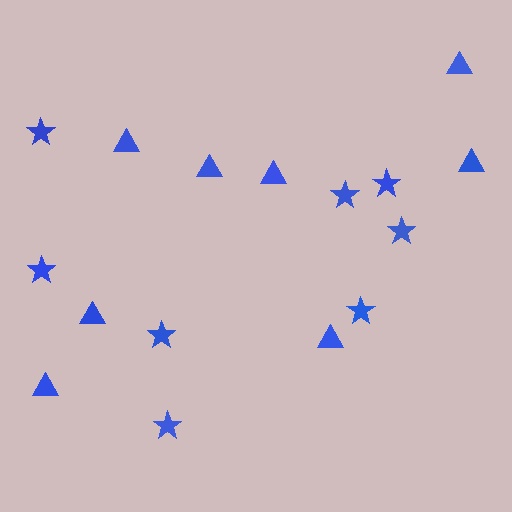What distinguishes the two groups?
There are 2 groups: one group of stars (8) and one group of triangles (8).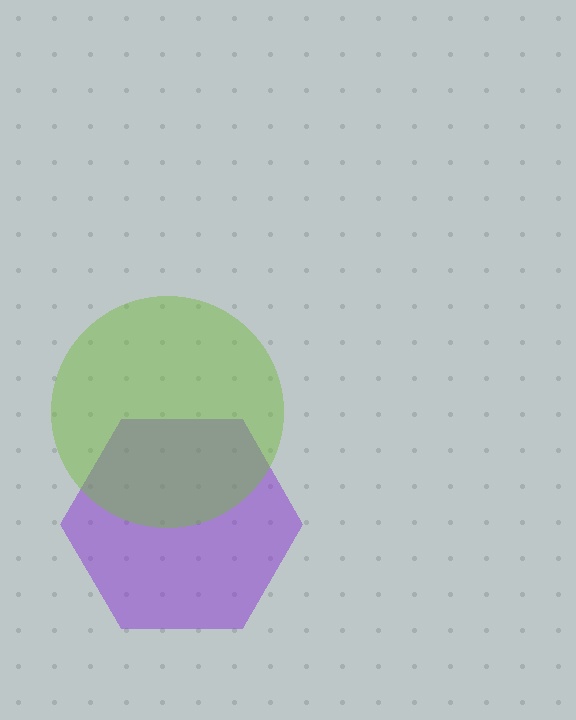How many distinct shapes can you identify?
There are 2 distinct shapes: a purple hexagon, a lime circle.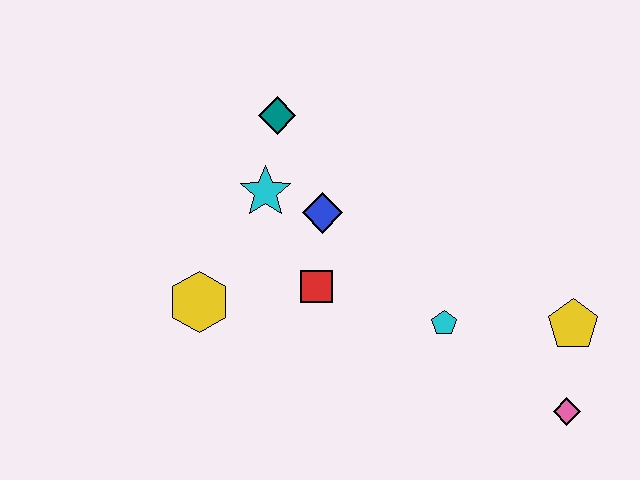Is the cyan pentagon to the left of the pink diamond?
Yes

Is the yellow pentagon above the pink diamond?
Yes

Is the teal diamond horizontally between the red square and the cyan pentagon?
No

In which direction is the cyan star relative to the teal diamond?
The cyan star is below the teal diamond.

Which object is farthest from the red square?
The pink diamond is farthest from the red square.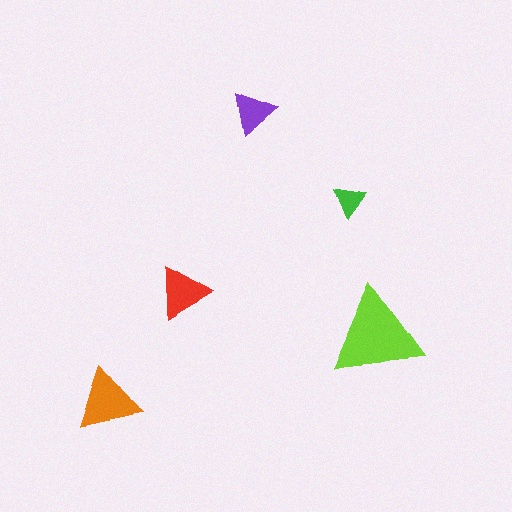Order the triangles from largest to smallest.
the lime one, the orange one, the red one, the purple one, the green one.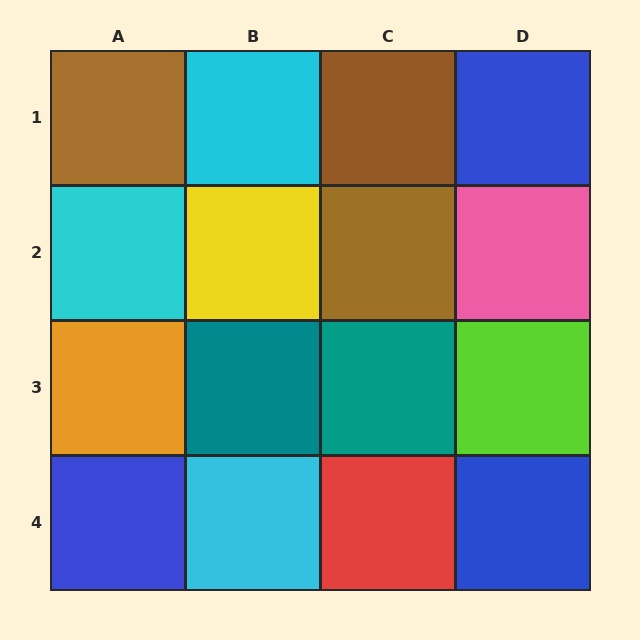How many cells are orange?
1 cell is orange.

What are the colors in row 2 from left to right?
Cyan, yellow, brown, pink.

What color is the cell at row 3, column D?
Lime.